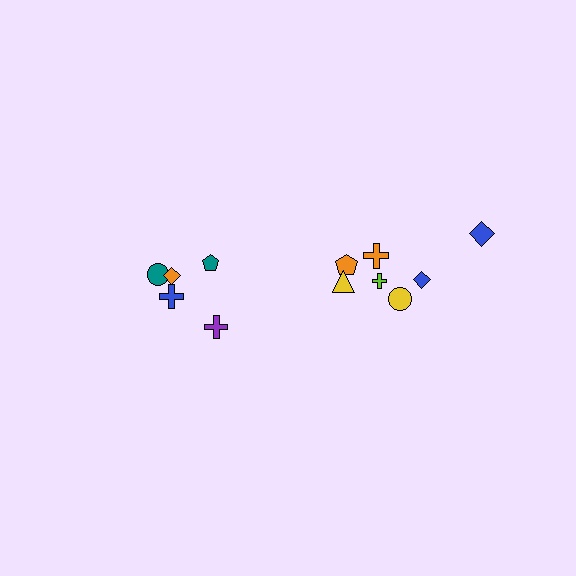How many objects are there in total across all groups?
There are 12 objects.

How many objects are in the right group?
There are 7 objects.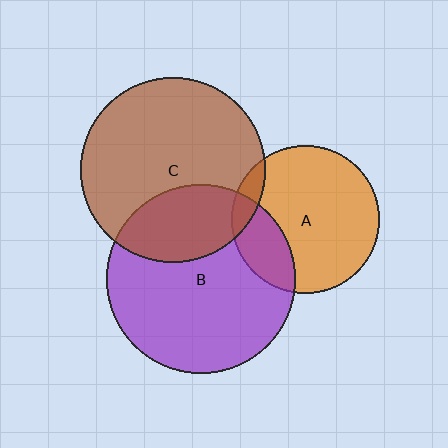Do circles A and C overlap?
Yes.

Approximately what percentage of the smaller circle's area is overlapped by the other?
Approximately 10%.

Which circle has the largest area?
Circle B (purple).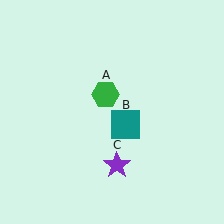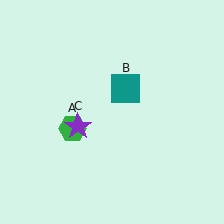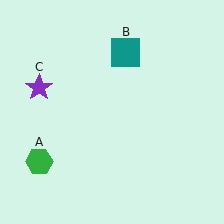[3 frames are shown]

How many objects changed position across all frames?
3 objects changed position: green hexagon (object A), teal square (object B), purple star (object C).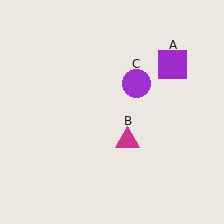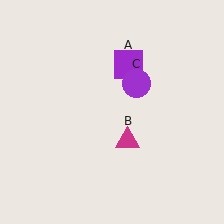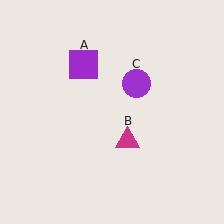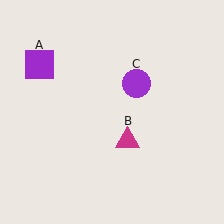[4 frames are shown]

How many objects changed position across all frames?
1 object changed position: purple square (object A).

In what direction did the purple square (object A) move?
The purple square (object A) moved left.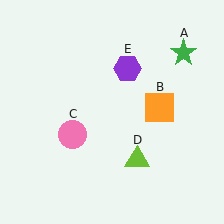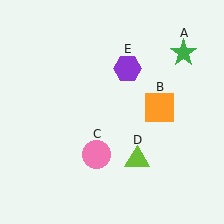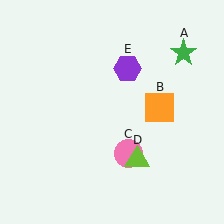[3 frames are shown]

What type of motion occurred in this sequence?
The pink circle (object C) rotated counterclockwise around the center of the scene.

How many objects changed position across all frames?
1 object changed position: pink circle (object C).